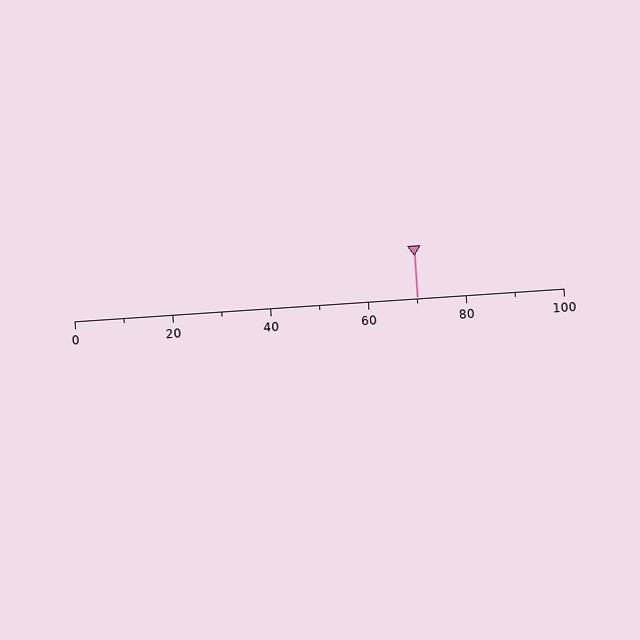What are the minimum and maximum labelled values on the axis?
The axis runs from 0 to 100.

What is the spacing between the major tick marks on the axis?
The major ticks are spaced 20 apart.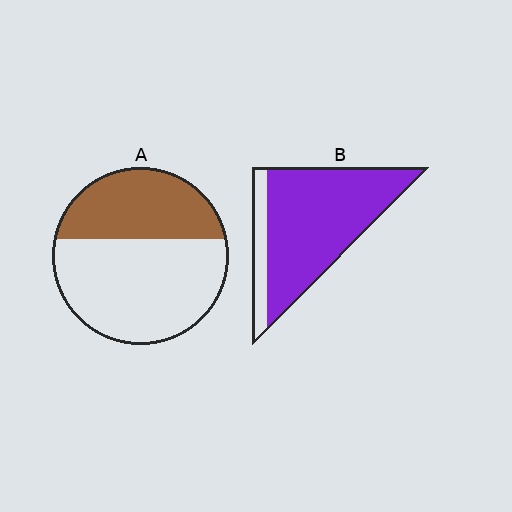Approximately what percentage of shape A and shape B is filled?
A is approximately 40% and B is approximately 85%.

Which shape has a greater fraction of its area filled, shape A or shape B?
Shape B.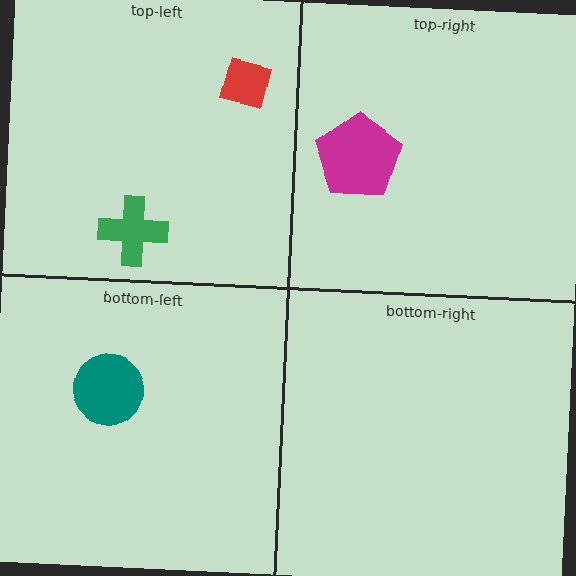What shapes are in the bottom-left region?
The teal circle.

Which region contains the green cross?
The top-left region.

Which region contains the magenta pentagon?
The top-right region.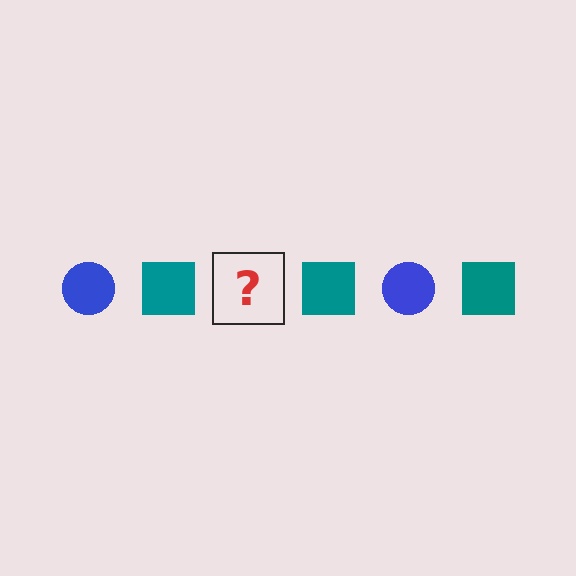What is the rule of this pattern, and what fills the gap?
The rule is that the pattern alternates between blue circle and teal square. The gap should be filled with a blue circle.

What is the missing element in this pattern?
The missing element is a blue circle.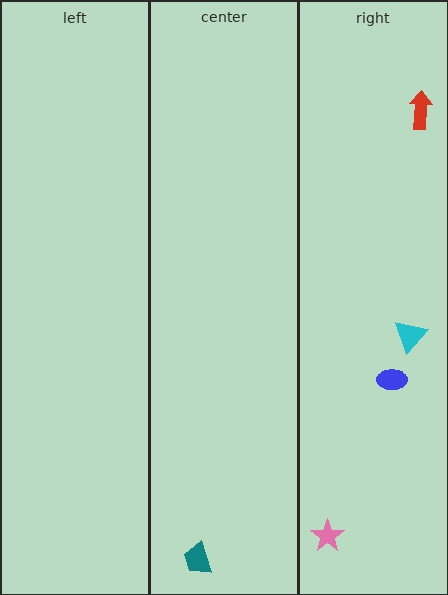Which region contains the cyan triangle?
The right region.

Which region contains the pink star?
The right region.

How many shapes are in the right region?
4.